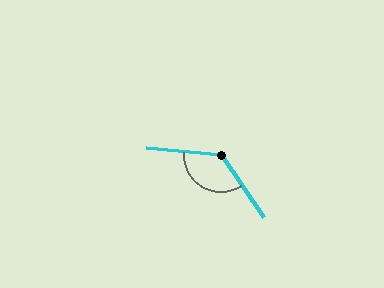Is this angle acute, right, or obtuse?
It is obtuse.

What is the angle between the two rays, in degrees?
Approximately 129 degrees.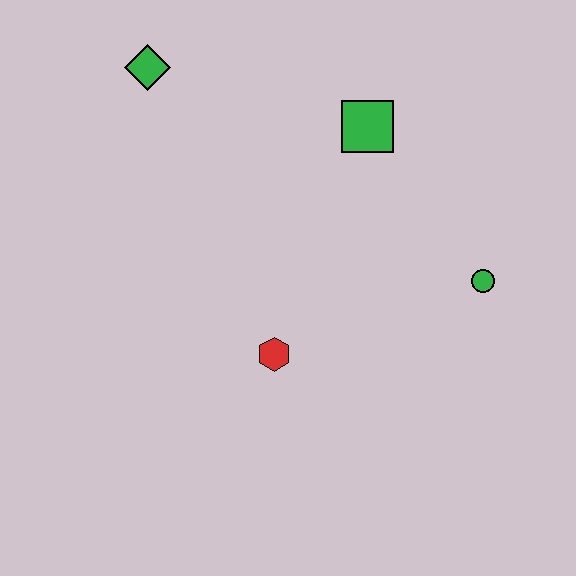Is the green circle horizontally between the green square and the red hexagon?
No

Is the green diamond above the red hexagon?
Yes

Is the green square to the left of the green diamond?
No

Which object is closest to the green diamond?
The green square is closest to the green diamond.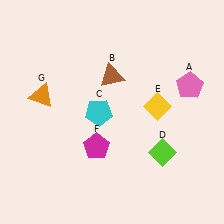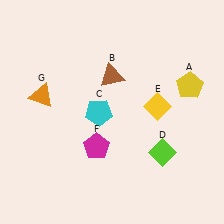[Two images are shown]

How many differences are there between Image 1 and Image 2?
There is 1 difference between the two images.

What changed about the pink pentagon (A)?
In Image 1, A is pink. In Image 2, it changed to yellow.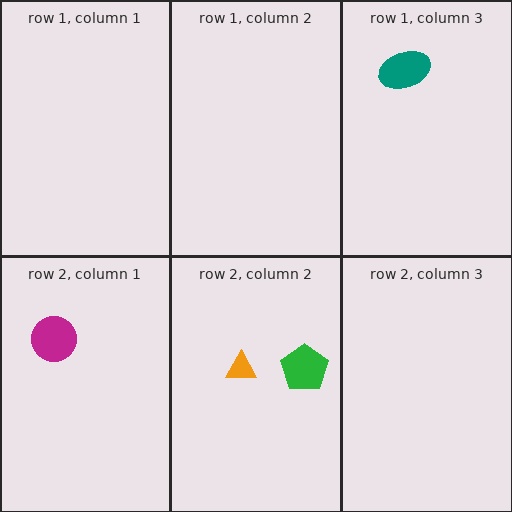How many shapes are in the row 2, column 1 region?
1.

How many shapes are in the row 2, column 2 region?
2.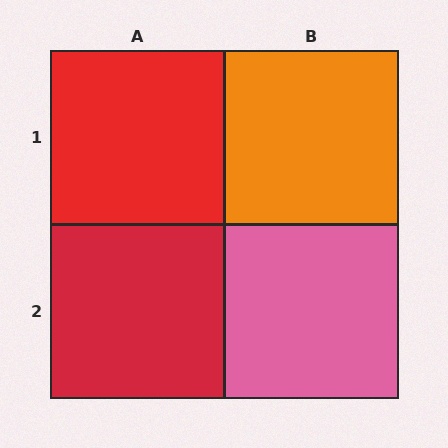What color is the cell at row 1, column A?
Red.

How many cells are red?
2 cells are red.